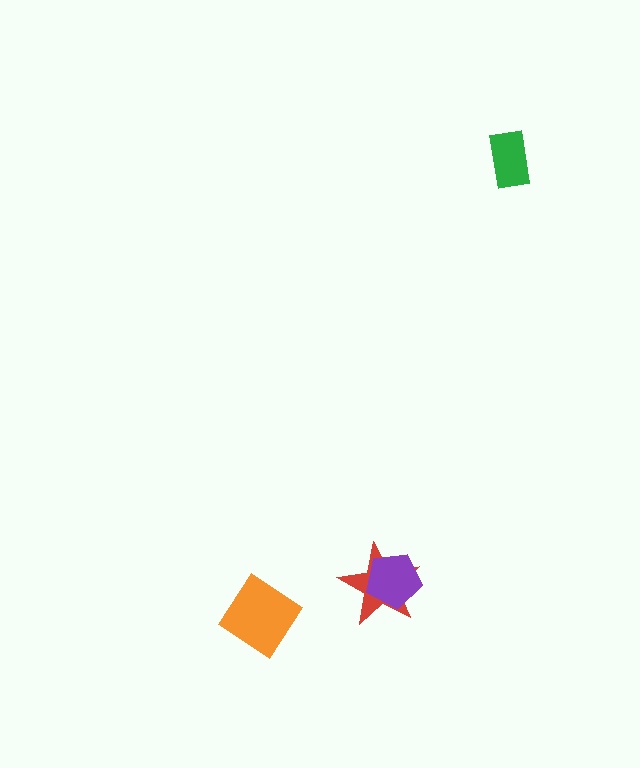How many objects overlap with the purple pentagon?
1 object overlaps with the purple pentagon.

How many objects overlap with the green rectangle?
0 objects overlap with the green rectangle.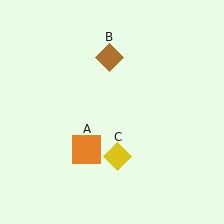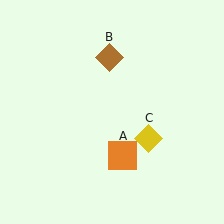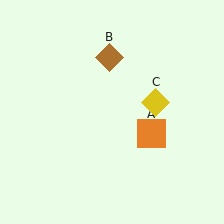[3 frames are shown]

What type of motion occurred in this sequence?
The orange square (object A), yellow diamond (object C) rotated counterclockwise around the center of the scene.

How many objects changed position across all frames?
2 objects changed position: orange square (object A), yellow diamond (object C).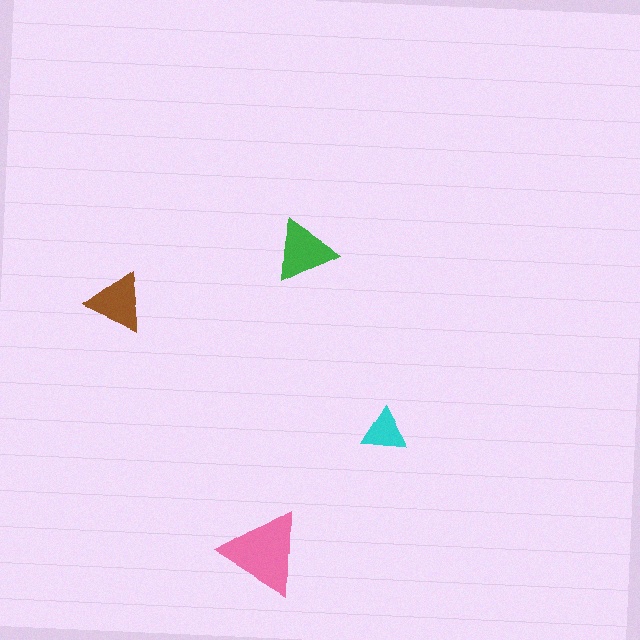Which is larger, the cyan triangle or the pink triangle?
The pink one.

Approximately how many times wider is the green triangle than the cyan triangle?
About 1.5 times wider.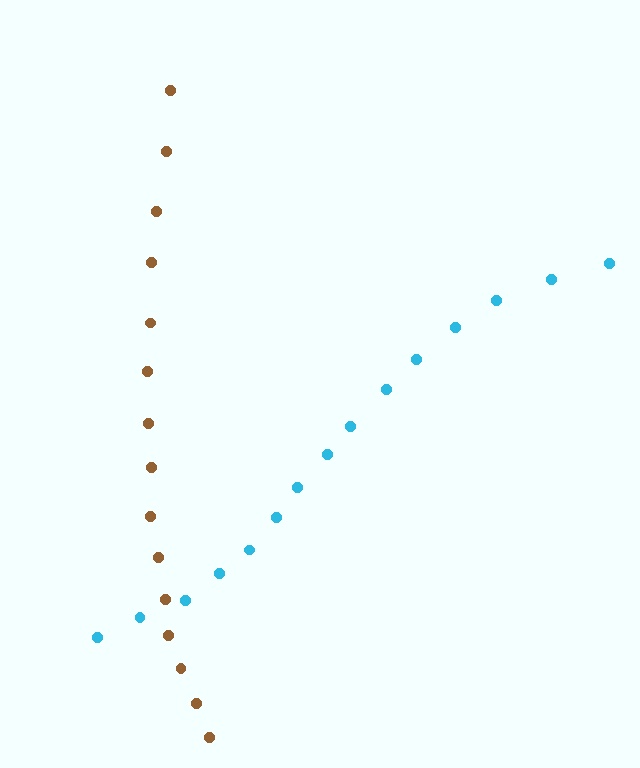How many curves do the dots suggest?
There are 2 distinct paths.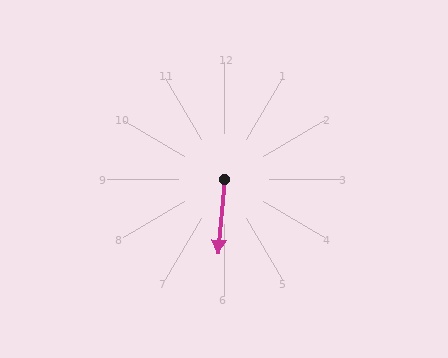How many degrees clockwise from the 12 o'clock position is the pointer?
Approximately 185 degrees.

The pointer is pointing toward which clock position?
Roughly 6 o'clock.